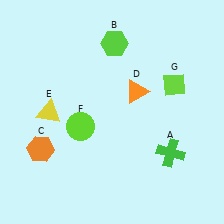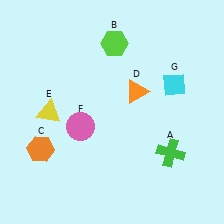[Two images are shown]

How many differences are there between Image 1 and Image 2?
There are 2 differences between the two images.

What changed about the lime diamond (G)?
In Image 1, G is lime. In Image 2, it changed to cyan.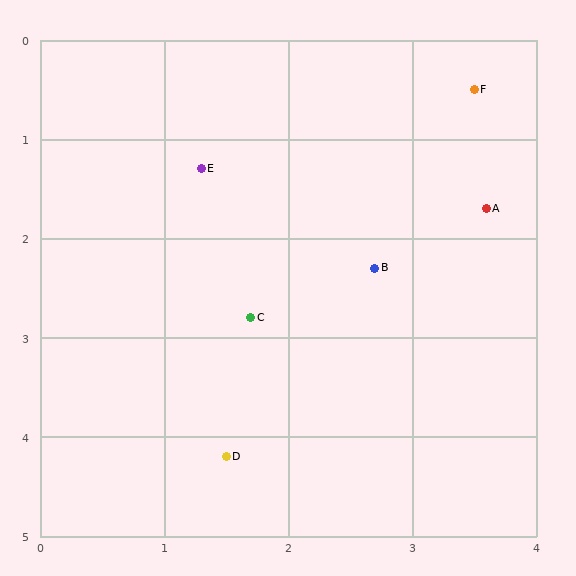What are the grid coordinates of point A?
Point A is at approximately (3.6, 1.7).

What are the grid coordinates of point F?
Point F is at approximately (3.5, 0.5).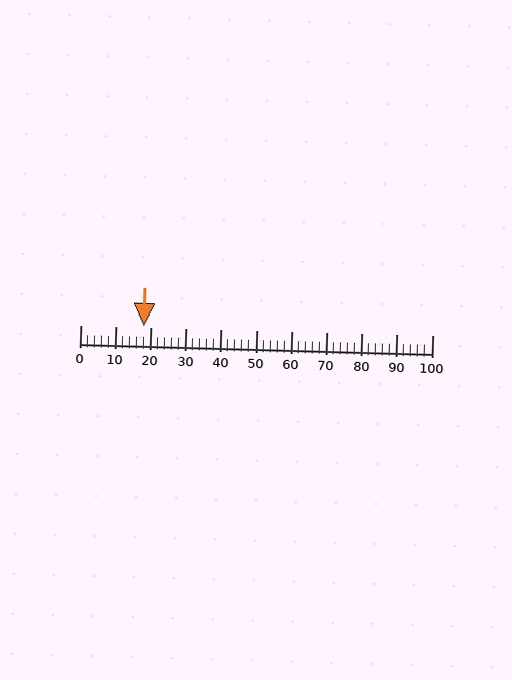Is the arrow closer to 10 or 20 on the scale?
The arrow is closer to 20.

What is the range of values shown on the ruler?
The ruler shows values from 0 to 100.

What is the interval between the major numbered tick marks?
The major tick marks are spaced 10 units apart.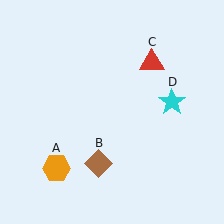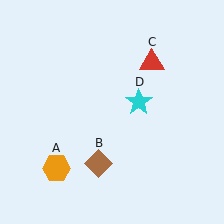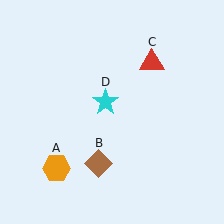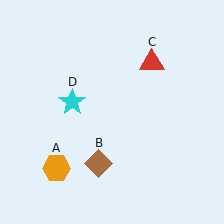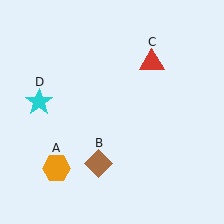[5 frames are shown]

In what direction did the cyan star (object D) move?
The cyan star (object D) moved left.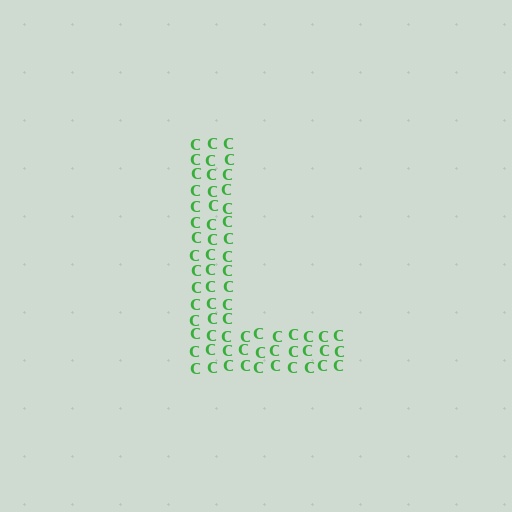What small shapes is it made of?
It is made of small letter C's.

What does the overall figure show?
The overall figure shows the letter L.